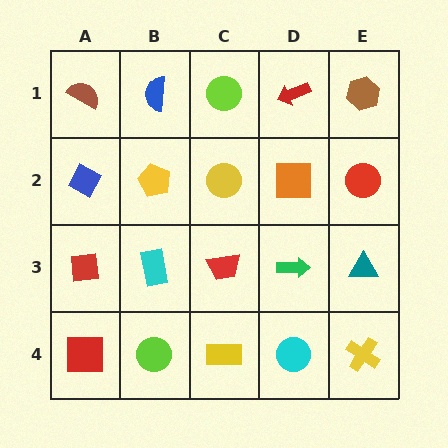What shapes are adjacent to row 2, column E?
A brown hexagon (row 1, column E), a teal triangle (row 3, column E), an orange square (row 2, column D).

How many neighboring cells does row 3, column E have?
3.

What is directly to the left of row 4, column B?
A red square.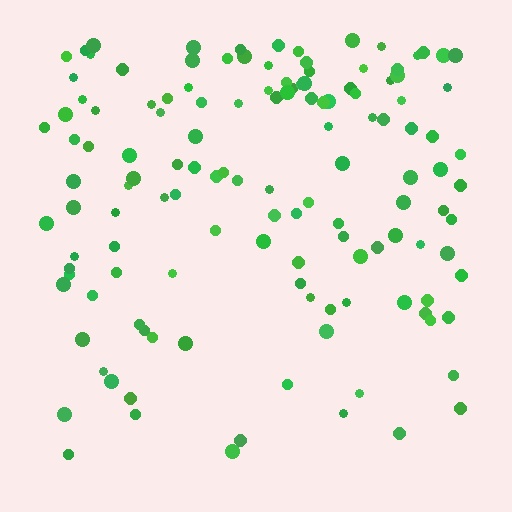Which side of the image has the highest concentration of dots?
The top.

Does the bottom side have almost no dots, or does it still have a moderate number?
Still a moderate number, just noticeably fewer than the top.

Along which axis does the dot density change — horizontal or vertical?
Vertical.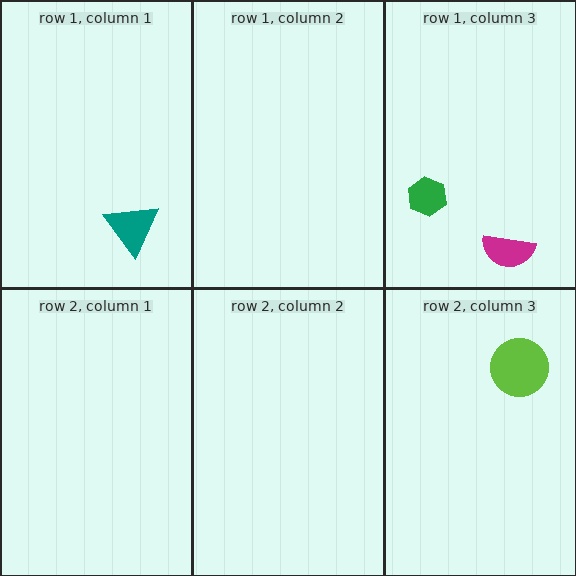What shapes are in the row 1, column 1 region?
The teal triangle.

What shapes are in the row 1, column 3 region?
The magenta semicircle, the green hexagon.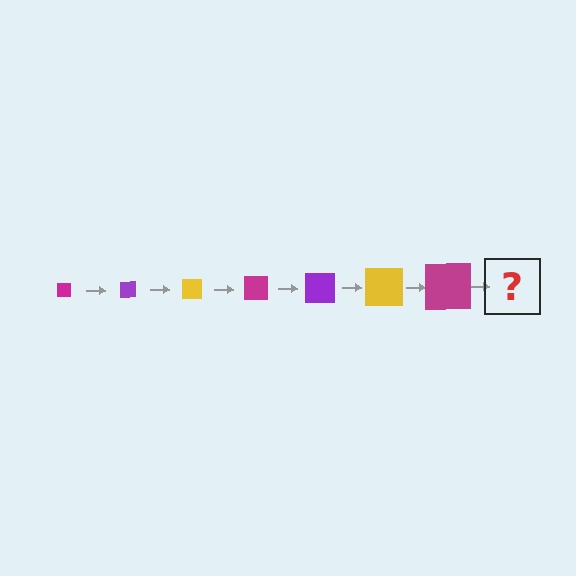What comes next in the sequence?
The next element should be a purple square, larger than the previous one.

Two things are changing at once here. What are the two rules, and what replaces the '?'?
The two rules are that the square grows larger each step and the color cycles through magenta, purple, and yellow. The '?' should be a purple square, larger than the previous one.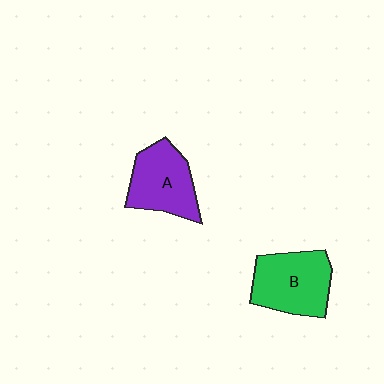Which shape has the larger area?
Shape B (green).